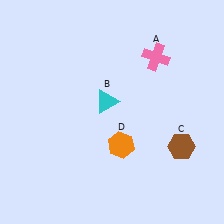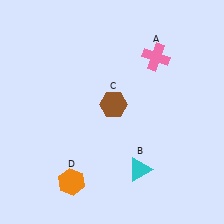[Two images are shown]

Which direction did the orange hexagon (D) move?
The orange hexagon (D) moved left.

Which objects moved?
The objects that moved are: the cyan triangle (B), the brown hexagon (C), the orange hexagon (D).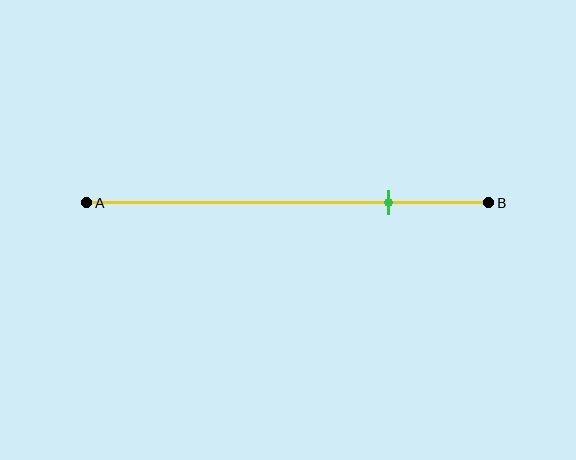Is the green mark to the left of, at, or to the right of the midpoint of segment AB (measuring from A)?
The green mark is to the right of the midpoint of segment AB.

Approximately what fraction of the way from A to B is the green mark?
The green mark is approximately 75% of the way from A to B.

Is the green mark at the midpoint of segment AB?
No, the mark is at about 75% from A, not at the 50% midpoint.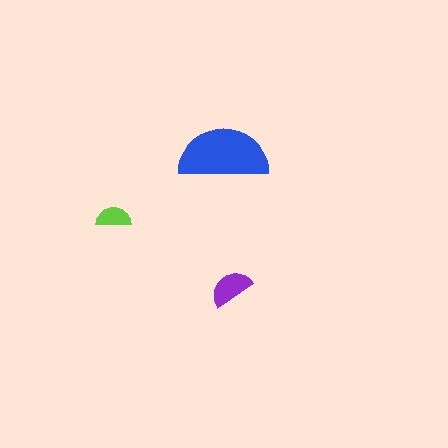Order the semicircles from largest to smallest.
the blue one, the purple one, the lime one.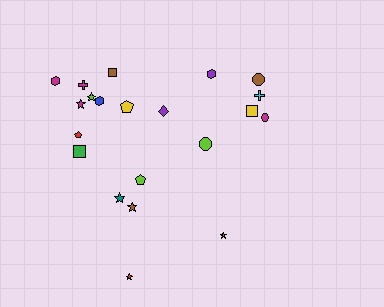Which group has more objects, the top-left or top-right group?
The top-left group.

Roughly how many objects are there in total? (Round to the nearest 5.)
Roughly 20 objects in total.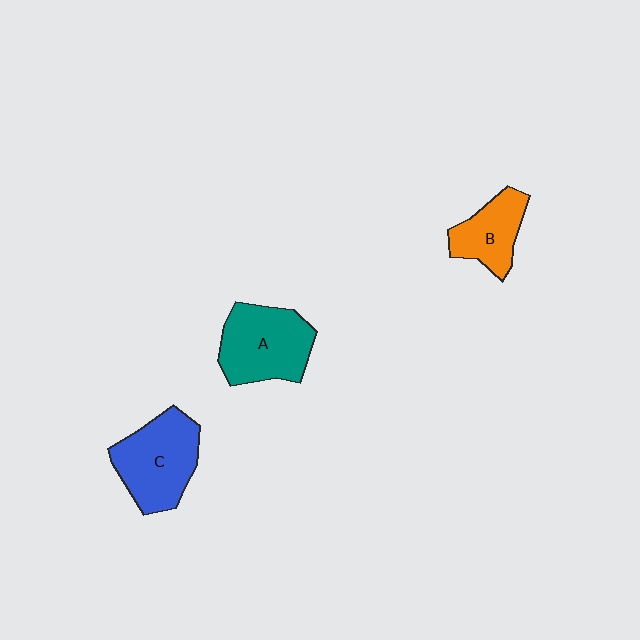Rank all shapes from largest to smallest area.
From largest to smallest: C (blue), A (teal), B (orange).